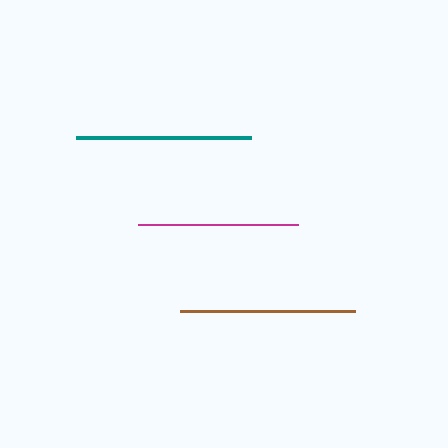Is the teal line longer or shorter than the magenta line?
The teal line is longer than the magenta line.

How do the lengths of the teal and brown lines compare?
The teal and brown lines are approximately the same length.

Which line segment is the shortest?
The magenta line is the shortest at approximately 160 pixels.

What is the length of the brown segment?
The brown segment is approximately 175 pixels long.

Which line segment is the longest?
The teal line is the longest at approximately 175 pixels.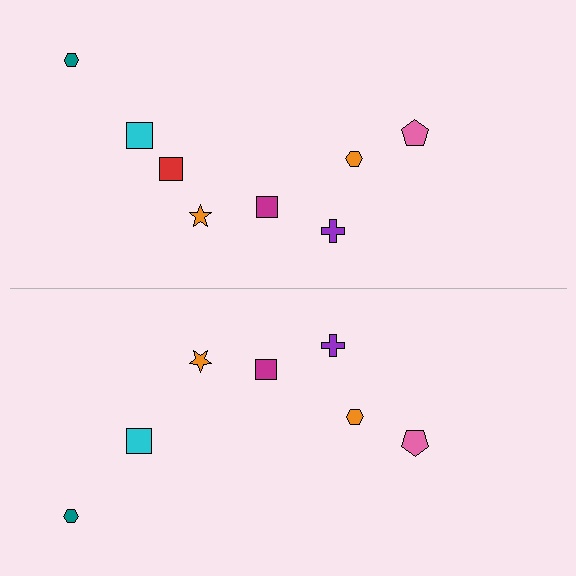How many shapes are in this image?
There are 15 shapes in this image.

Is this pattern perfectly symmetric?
No, the pattern is not perfectly symmetric. A red square is missing from the bottom side.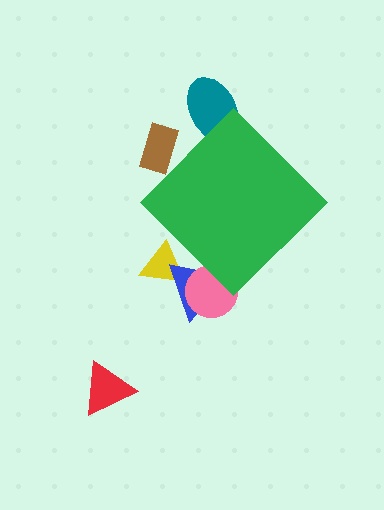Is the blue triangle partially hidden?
Yes, the blue triangle is partially hidden behind the green diamond.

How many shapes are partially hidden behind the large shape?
5 shapes are partially hidden.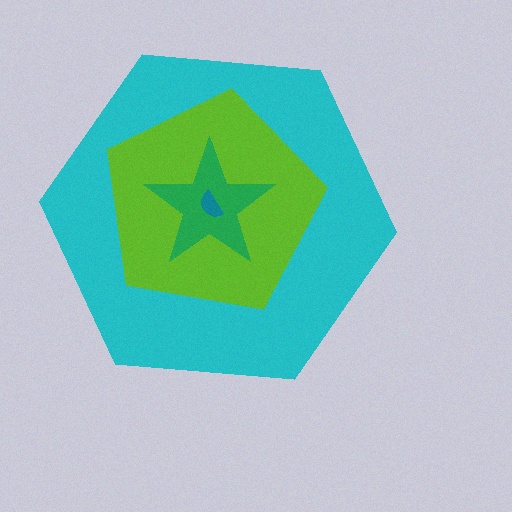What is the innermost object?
The teal semicircle.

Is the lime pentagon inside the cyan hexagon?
Yes.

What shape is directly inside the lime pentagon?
The green star.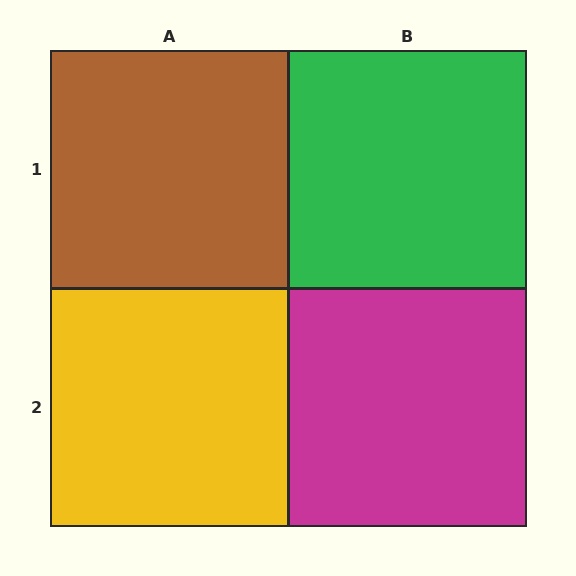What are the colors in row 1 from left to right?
Brown, green.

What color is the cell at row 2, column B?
Magenta.